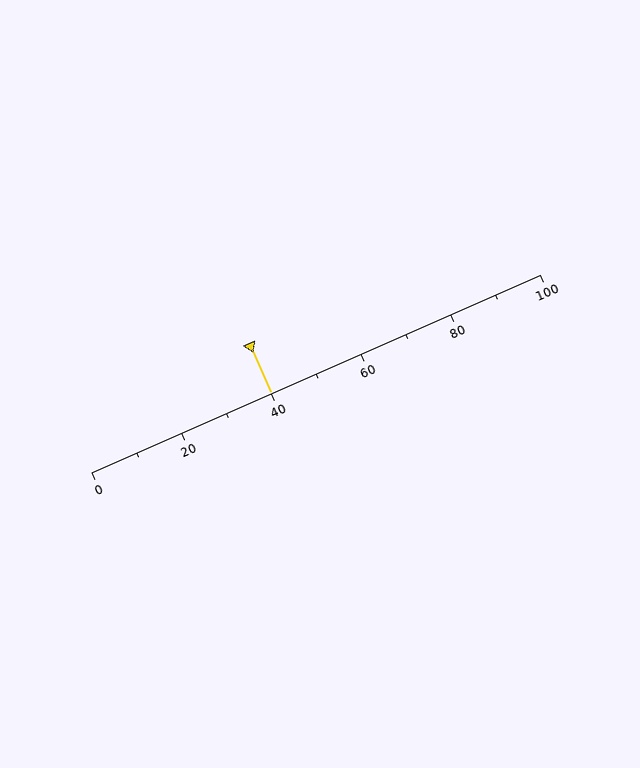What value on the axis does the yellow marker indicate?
The marker indicates approximately 40.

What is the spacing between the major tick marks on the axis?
The major ticks are spaced 20 apart.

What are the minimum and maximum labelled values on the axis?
The axis runs from 0 to 100.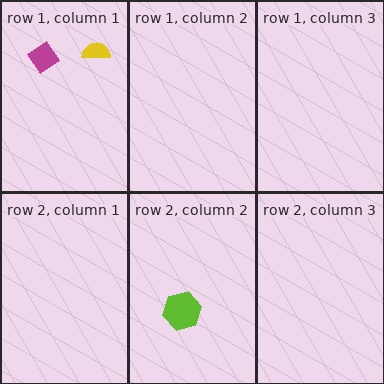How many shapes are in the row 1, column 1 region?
2.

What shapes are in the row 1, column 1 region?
The magenta diamond, the yellow semicircle.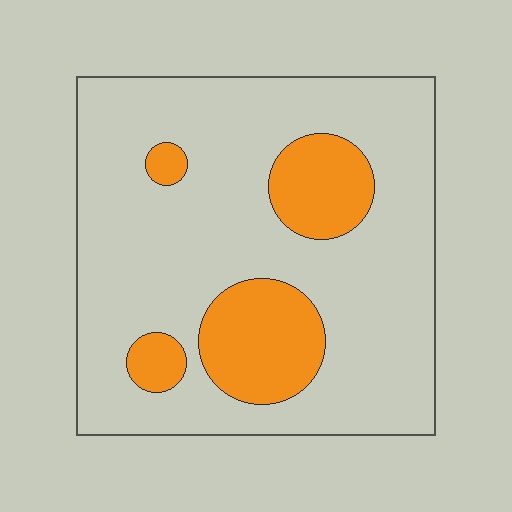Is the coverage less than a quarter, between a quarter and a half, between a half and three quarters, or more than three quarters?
Less than a quarter.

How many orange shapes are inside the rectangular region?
4.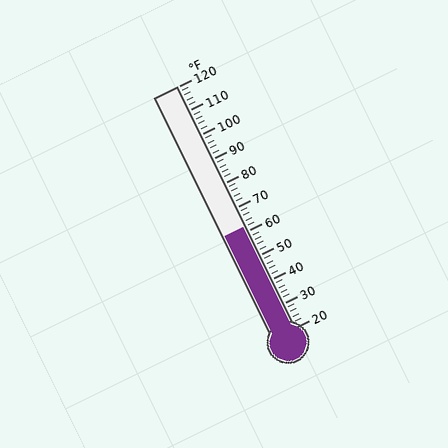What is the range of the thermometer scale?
The thermometer scale ranges from 20°F to 120°F.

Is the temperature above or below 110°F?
The temperature is below 110°F.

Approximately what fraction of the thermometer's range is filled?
The thermometer is filled to approximately 40% of its range.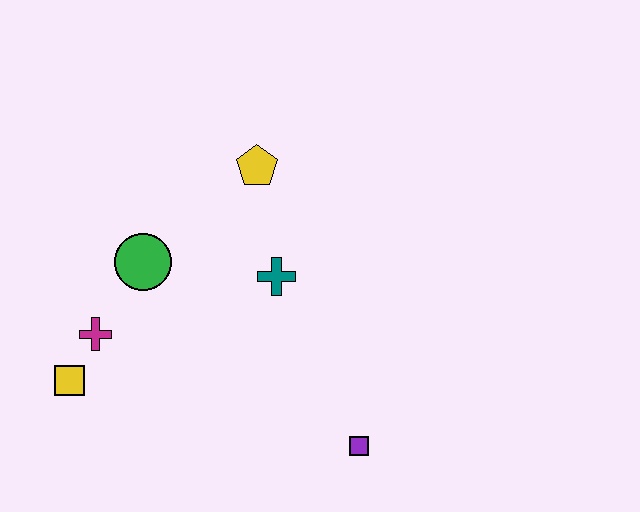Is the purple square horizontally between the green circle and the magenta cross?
No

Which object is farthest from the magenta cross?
The purple square is farthest from the magenta cross.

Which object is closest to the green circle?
The magenta cross is closest to the green circle.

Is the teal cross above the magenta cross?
Yes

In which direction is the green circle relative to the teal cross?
The green circle is to the left of the teal cross.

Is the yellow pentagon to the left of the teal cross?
Yes